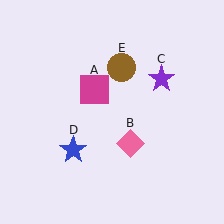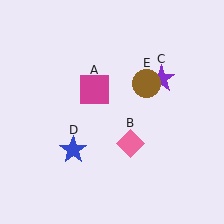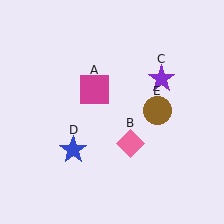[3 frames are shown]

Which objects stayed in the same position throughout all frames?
Magenta square (object A) and pink diamond (object B) and purple star (object C) and blue star (object D) remained stationary.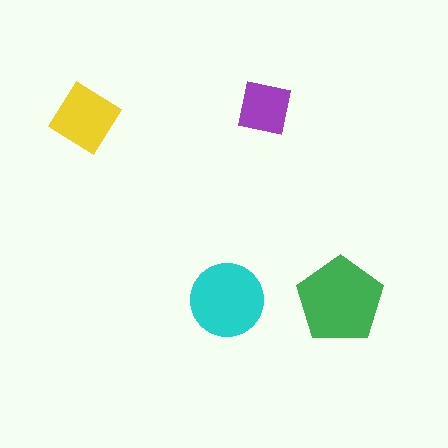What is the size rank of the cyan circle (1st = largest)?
2nd.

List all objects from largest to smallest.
The green pentagon, the cyan circle, the yellow diamond, the purple square.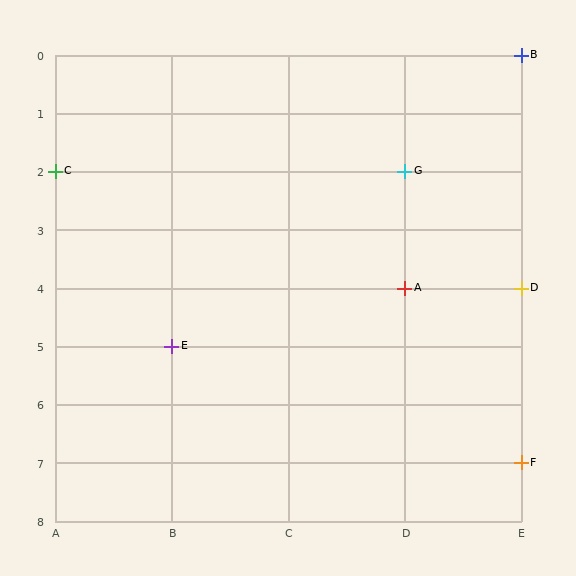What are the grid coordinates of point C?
Point C is at grid coordinates (A, 2).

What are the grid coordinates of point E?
Point E is at grid coordinates (B, 5).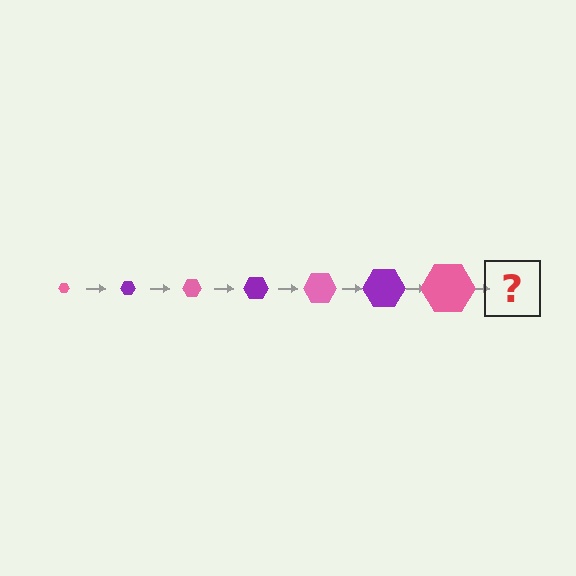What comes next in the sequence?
The next element should be a purple hexagon, larger than the previous one.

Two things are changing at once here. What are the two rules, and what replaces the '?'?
The two rules are that the hexagon grows larger each step and the color cycles through pink and purple. The '?' should be a purple hexagon, larger than the previous one.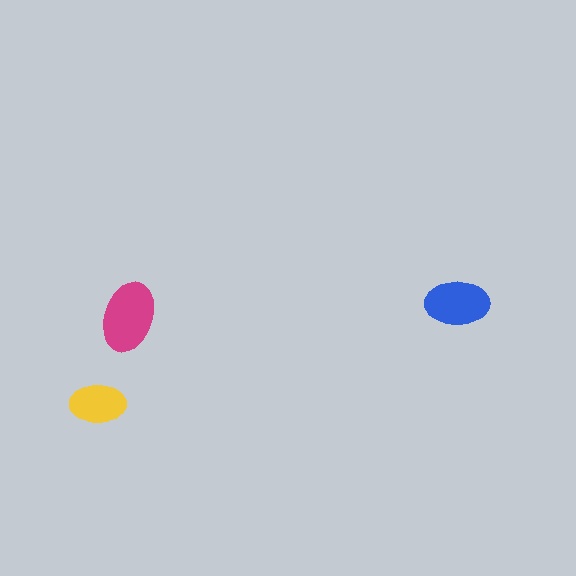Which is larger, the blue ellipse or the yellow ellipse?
The blue one.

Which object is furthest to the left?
The yellow ellipse is leftmost.